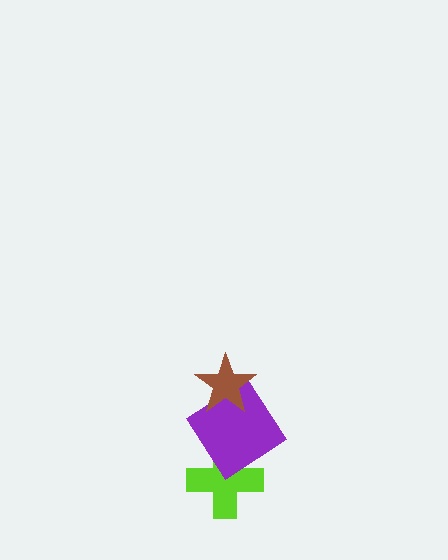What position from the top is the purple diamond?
The purple diamond is 2nd from the top.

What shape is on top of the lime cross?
The purple diamond is on top of the lime cross.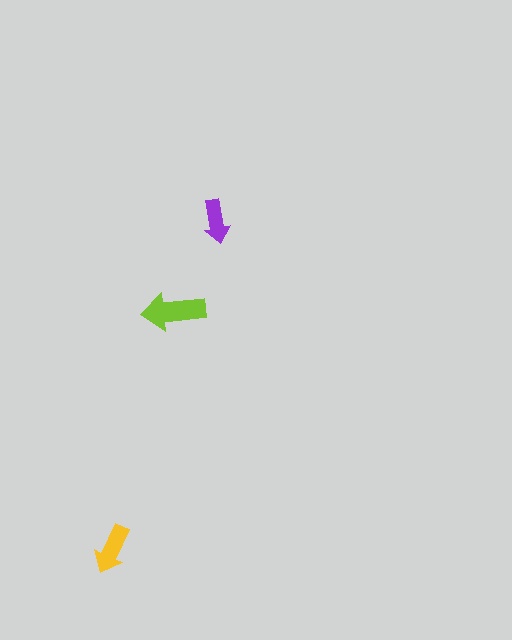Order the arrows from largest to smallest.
the lime one, the yellow one, the purple one.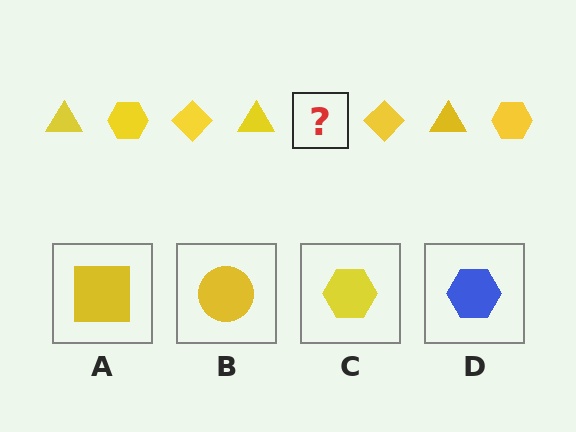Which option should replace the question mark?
Option C.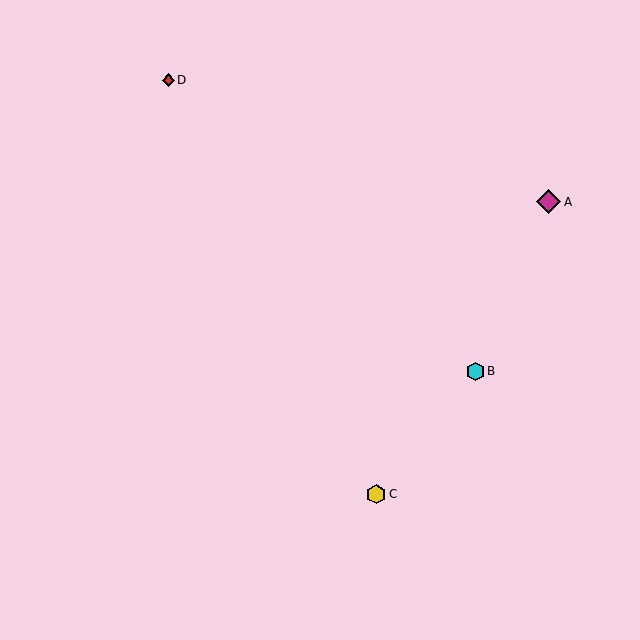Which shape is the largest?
The magenta diamond (labeled A) is the largest.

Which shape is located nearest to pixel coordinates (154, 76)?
The red diamond (labeled D) at (168, 80) is nearest to that location.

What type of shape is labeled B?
Shape B is a cyan hexagon.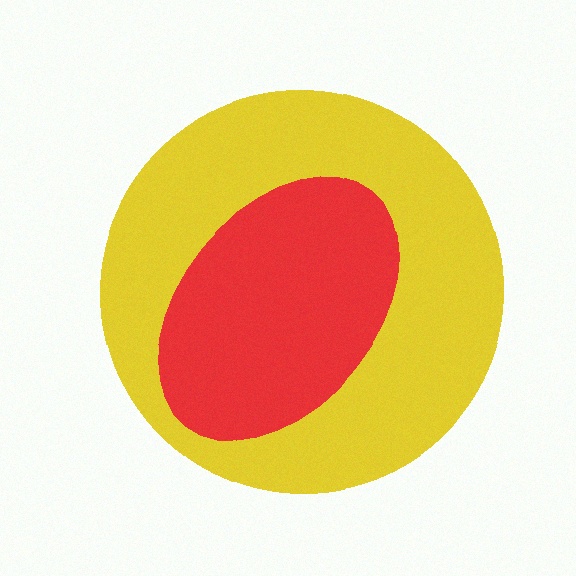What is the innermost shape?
The red ellipse.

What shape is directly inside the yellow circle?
The red ellipse.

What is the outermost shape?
The yellow circle.